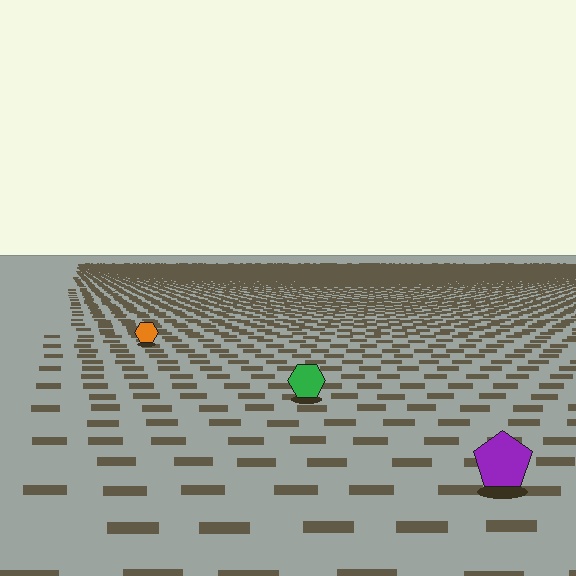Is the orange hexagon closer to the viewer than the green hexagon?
No. The green hexagon is closer — you can tell from the texture gradient: the ground texture is coarser near it.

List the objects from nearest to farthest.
From nearest to farthest: the purple pentagon, the green hexagon, the orange hexagon.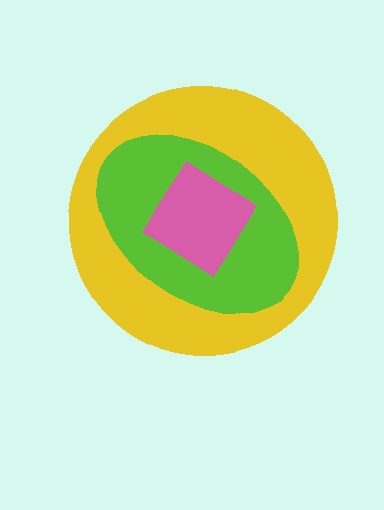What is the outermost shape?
The yellow circle.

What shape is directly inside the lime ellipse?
The pink diamond.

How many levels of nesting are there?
3.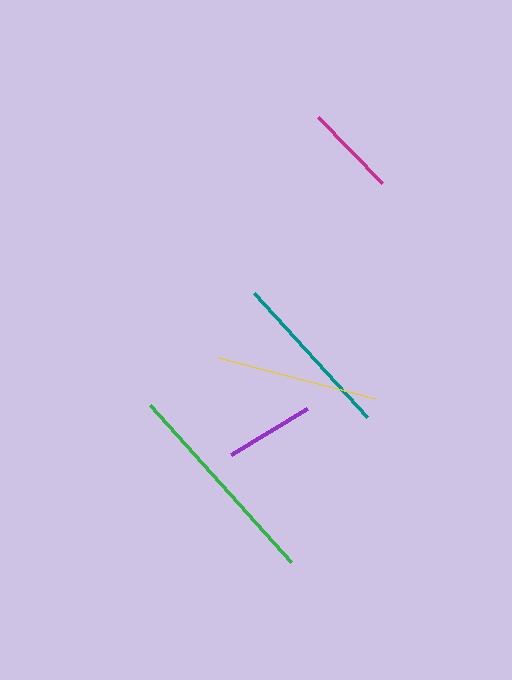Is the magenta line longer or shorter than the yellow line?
The yellow line is longer than the magenta line.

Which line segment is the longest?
The green line is the longest at approximately 211 pixels.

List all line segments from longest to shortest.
From longest to shortest: green, teal, yellow, magenta, purple.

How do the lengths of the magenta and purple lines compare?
The magenta and purple lines are approximately the same length.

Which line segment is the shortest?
The purple line is the shortest at approximately 88 pixels.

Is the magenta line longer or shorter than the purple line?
The magenta line is longer than the purple line.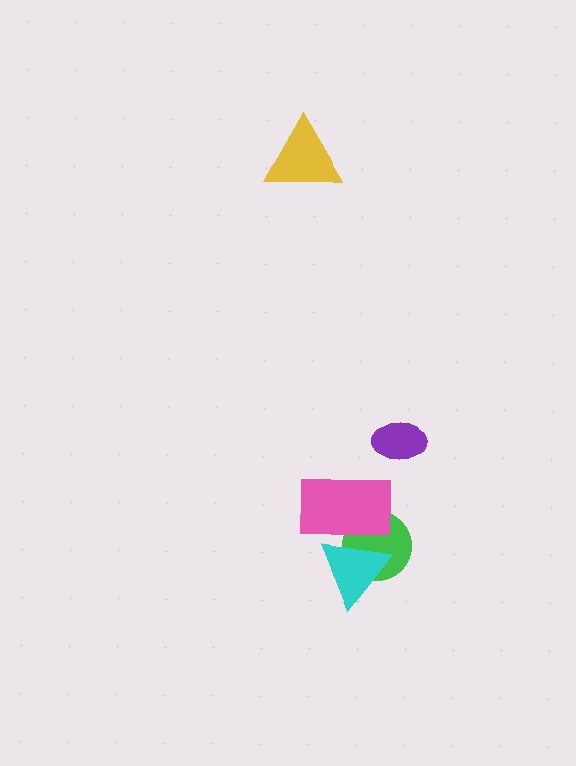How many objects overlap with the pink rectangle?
2 objects overlap with the pink rectangle.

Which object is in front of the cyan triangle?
The pink rectangle is in front of the cyan triangle.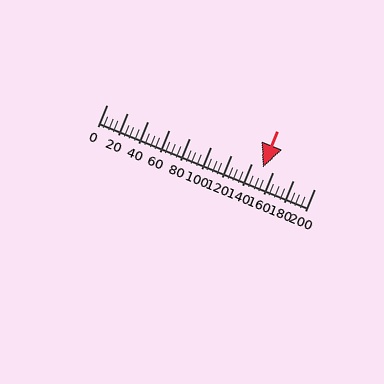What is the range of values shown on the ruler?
The ruler shows values from 0 to 200.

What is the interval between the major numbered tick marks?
The major tick marks are spaced 20 units apart.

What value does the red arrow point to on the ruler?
The red arrow points to approximately 150.